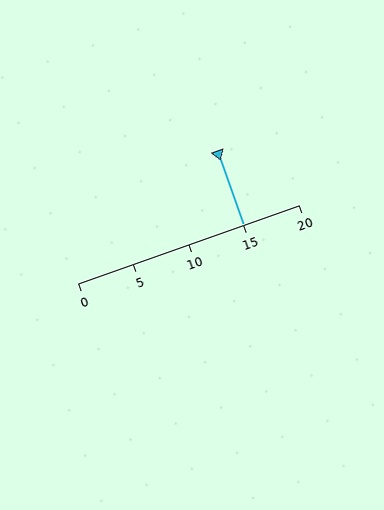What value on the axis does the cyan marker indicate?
The marker indicates approximately 15.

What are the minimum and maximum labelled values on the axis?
The axis runs from 0 to 20.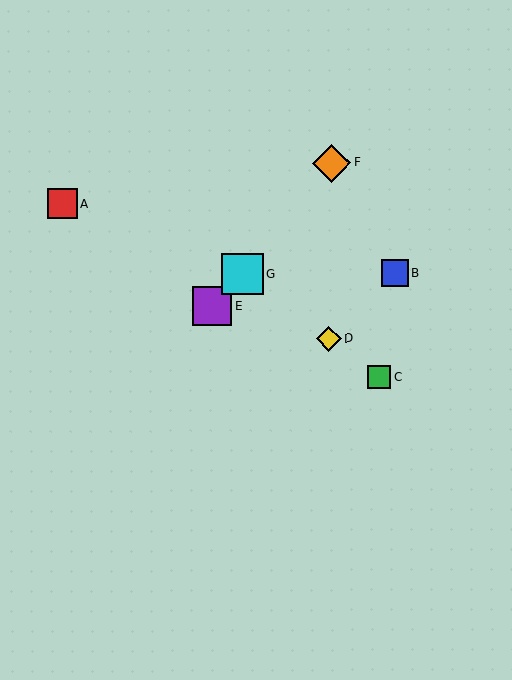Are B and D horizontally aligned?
No, B is at y≈273 and D is at y≈339.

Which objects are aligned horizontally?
Objects B, G are aligned horizontally.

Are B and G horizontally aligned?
Yes, both are at y≈273.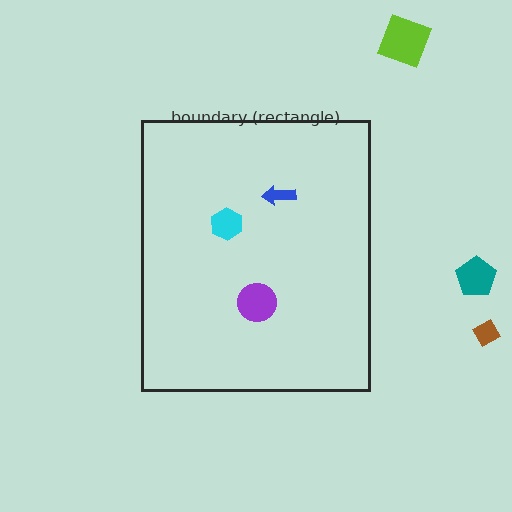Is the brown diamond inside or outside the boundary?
Outside.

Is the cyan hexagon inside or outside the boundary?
Inside.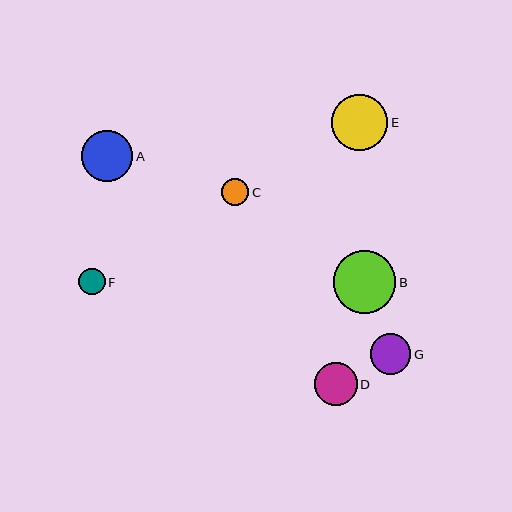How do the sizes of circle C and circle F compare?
Circle C and circle F are approximately the same size.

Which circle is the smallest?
Circle F is the smallest with a size of approximately 26 pixels.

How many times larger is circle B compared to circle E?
Circle B is approximately 1.1 times the size of circle E.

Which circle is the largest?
Circle B is the largest with a size of approximately 62 pixels.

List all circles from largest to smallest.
From largest to smallest: B, E, A, D, G, C, F.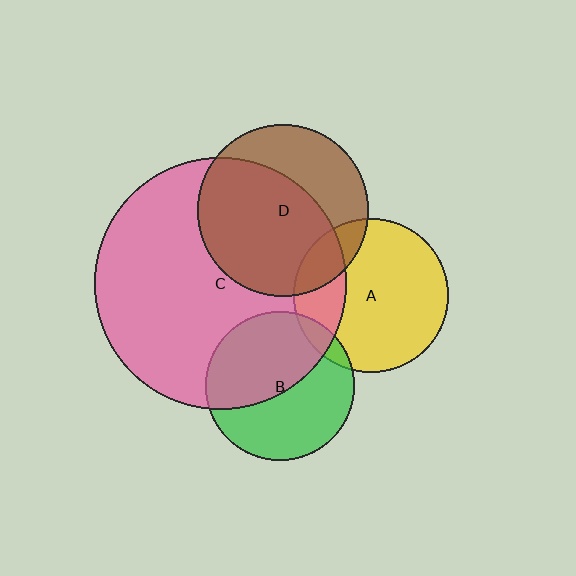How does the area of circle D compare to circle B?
Approximately 1.3 times.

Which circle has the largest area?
Circle C (pink).